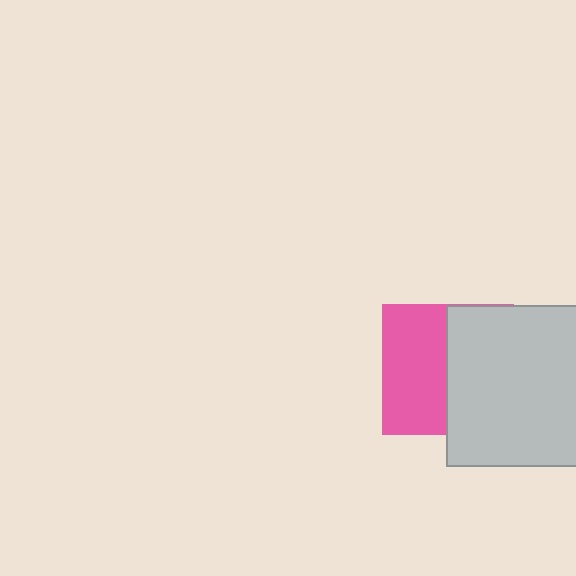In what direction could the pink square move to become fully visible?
The pink square could move left. That would shift it out from behind the light gray square entirely.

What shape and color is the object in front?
The object in front is a light gray square.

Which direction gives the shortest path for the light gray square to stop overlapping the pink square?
Moving right gives the shortest separation.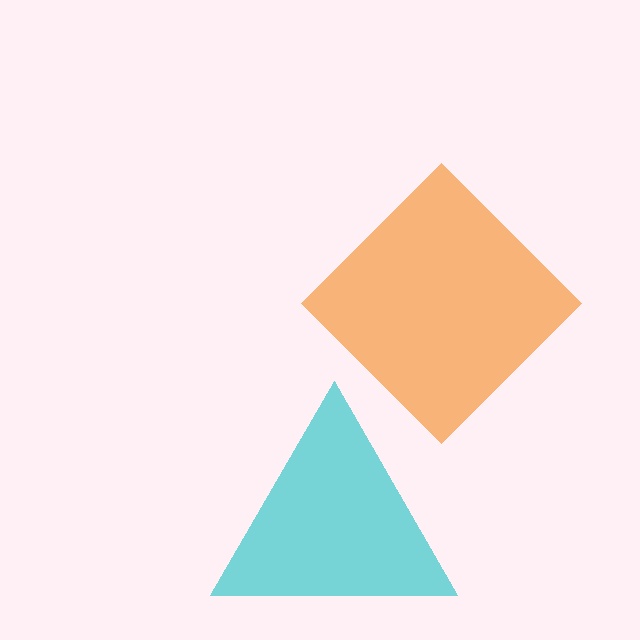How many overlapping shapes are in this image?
There are 2 overlapping shapes in the image.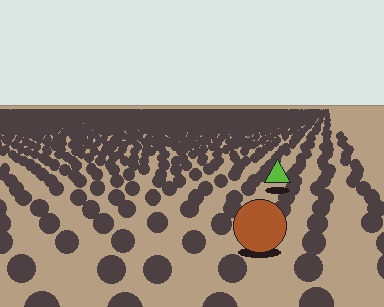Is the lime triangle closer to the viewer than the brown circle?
No. The brown circle is closer — you can tell from the texture gradient: the ground texture is coarser near it.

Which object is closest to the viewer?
The brown circle is closest. The texture marks near it are larger and more spread out.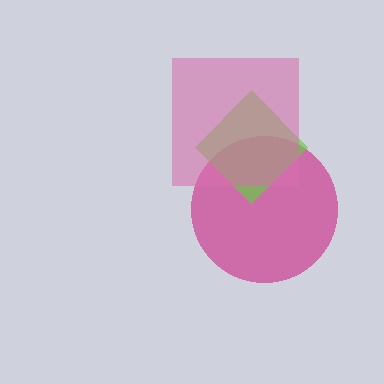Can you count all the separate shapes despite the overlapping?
Yes, there are 3 separate shapes.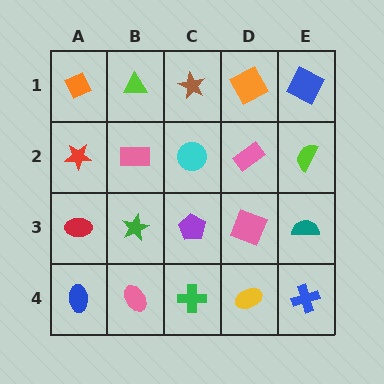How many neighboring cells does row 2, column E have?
3.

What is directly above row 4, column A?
A red ellipse.